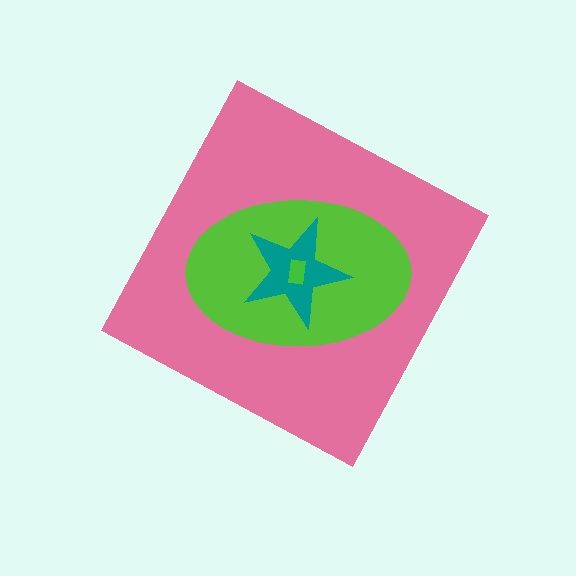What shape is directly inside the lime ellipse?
The teal star.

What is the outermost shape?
The pink diamond.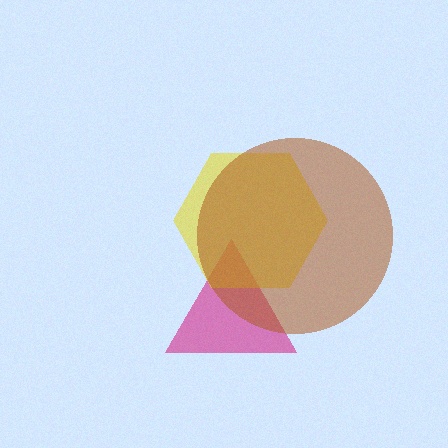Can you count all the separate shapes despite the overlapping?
Yes, there are 3 separate shapes.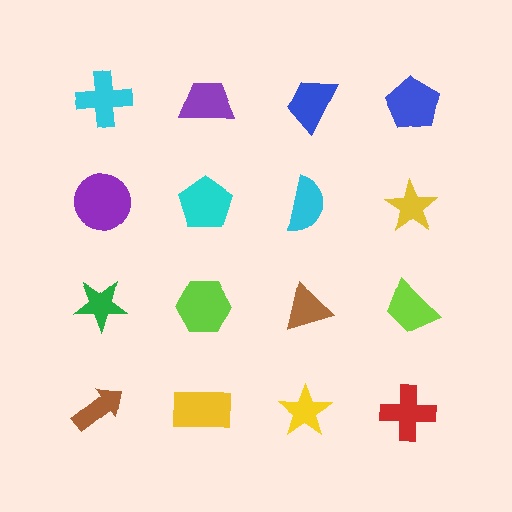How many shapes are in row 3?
4 shapes.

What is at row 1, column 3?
A blue trapezoid.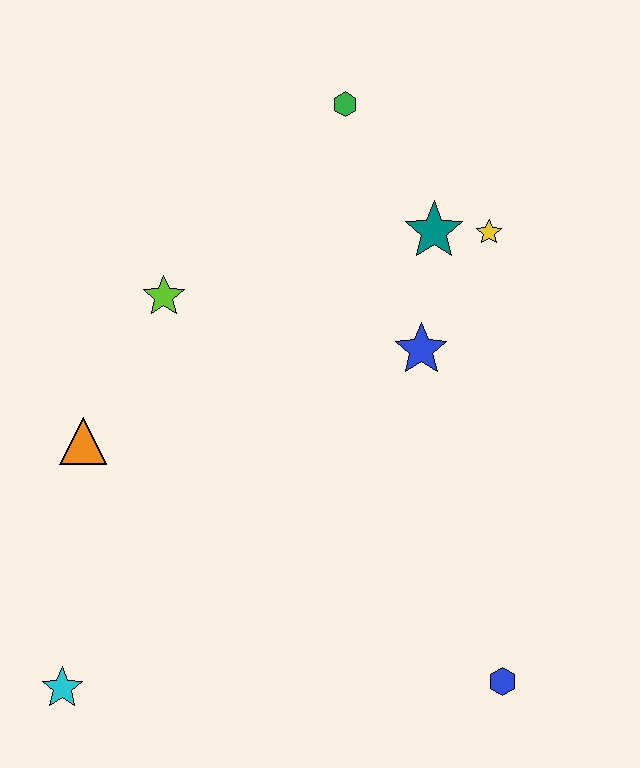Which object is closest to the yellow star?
The teal star is closest to the yellow star.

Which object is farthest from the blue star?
The cyan star is farthest from the blue star.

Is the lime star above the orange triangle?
Yes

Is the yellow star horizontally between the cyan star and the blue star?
No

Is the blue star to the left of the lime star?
No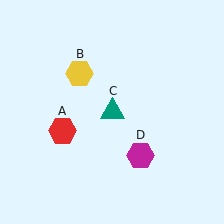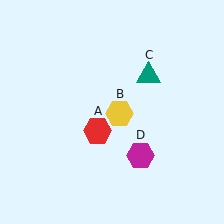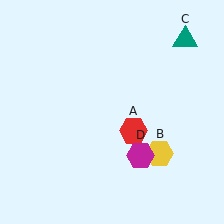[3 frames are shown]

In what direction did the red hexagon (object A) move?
The red hexagon (object A) moved right.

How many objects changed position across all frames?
3 objects changed position: red hexagon (object A), yellow hexagon (object B), teal triangle (object C).